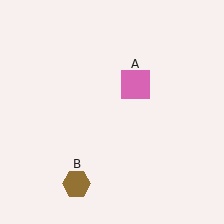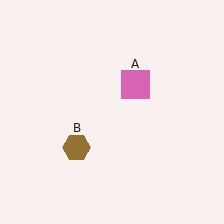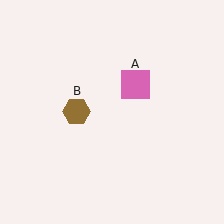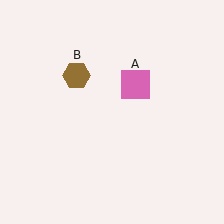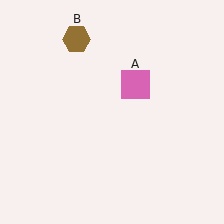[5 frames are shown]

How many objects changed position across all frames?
1 object changed position: brown hexagon (object B).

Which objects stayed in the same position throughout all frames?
Pink square (object A) remained stationary.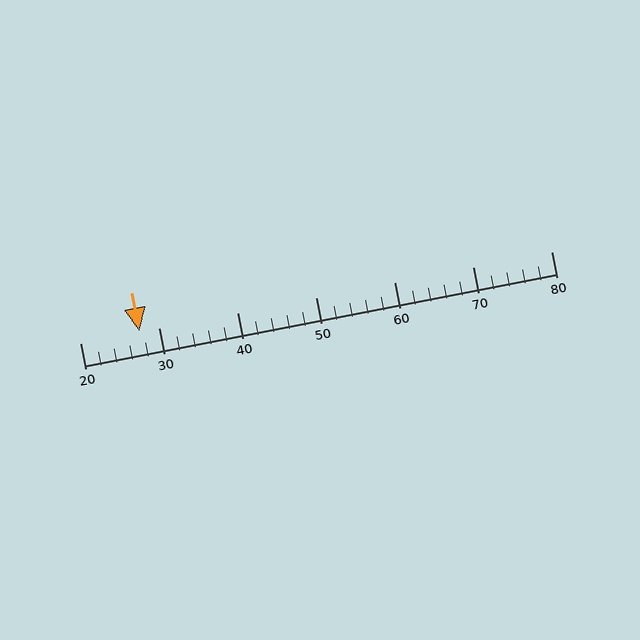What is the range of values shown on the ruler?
The ruler shows values from 20 to 80.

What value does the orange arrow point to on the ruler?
The orange arrow points to approximately 28.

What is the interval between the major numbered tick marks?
The major tick marks are spaced 10 units apart.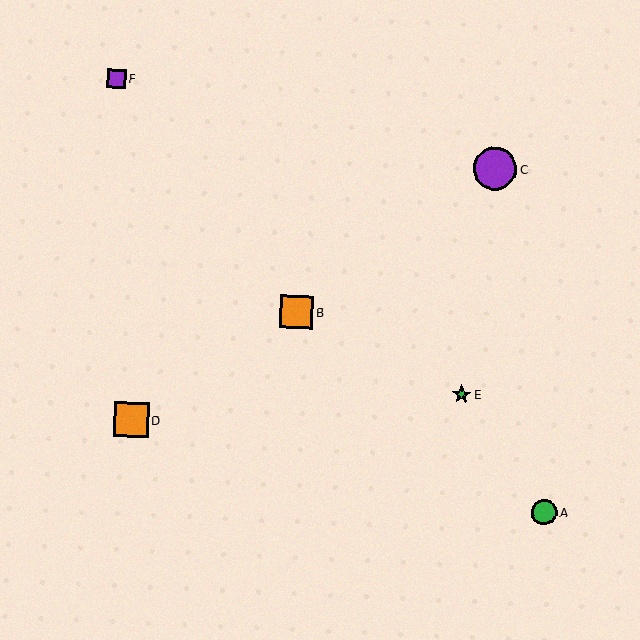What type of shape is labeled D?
Shape D is an orange square.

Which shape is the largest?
The purple circle (labeled C) is the largest.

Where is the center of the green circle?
The center of the green circle is at (544, 512).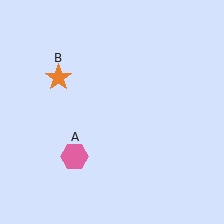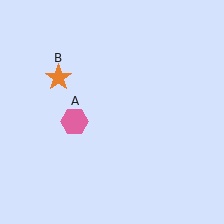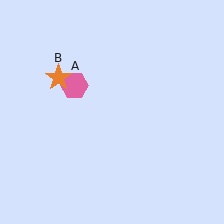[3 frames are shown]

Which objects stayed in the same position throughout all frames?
Orange star (object B) remained stationary.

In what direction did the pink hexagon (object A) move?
The pink hexagon (object A) moved up.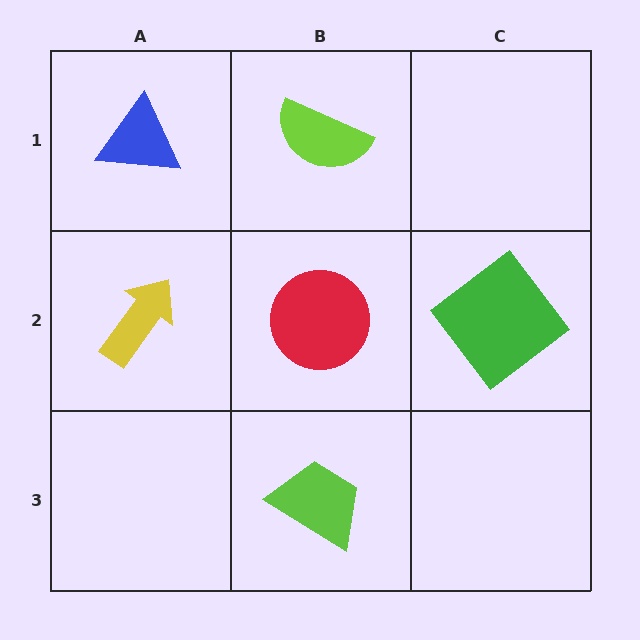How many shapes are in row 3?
1 shape.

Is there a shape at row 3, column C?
No, that cell is empty.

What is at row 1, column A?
A blue triangle.